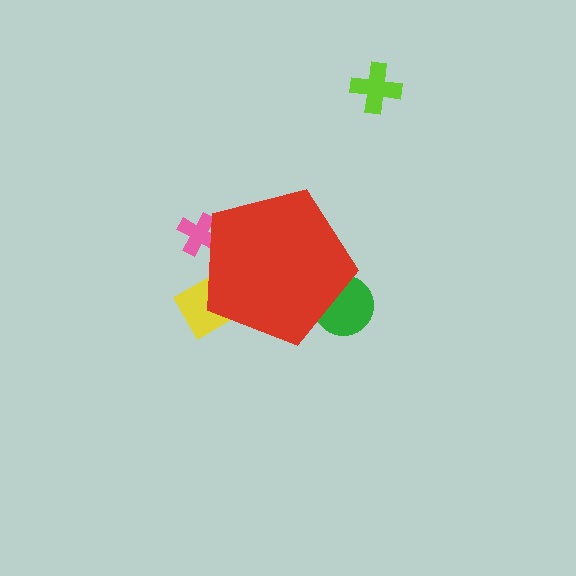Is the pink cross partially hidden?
Yes, the pink cross is partially hidden behind the red pentagon.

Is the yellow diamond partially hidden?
Yes, the yellow diamond is partially hidden behind the red pentagon.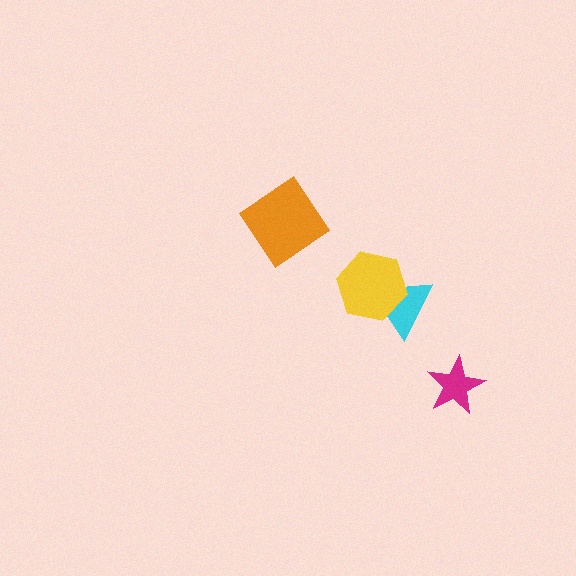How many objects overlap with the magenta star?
0 objects overlap with the magenta star.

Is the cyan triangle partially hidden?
Yes, it is partially covered by another shape.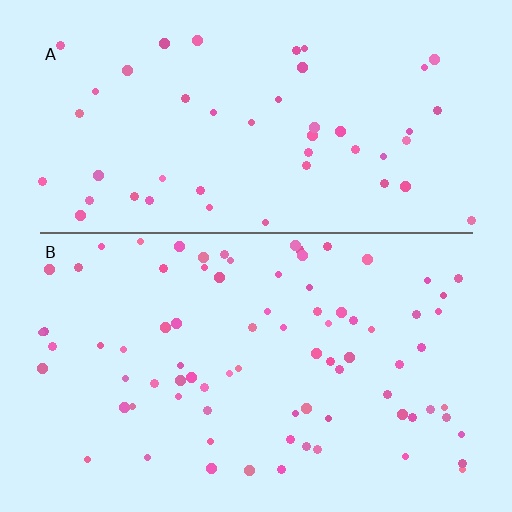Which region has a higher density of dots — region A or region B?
B (the bottom).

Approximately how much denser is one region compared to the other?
Approximately 1.7× — region B over region A.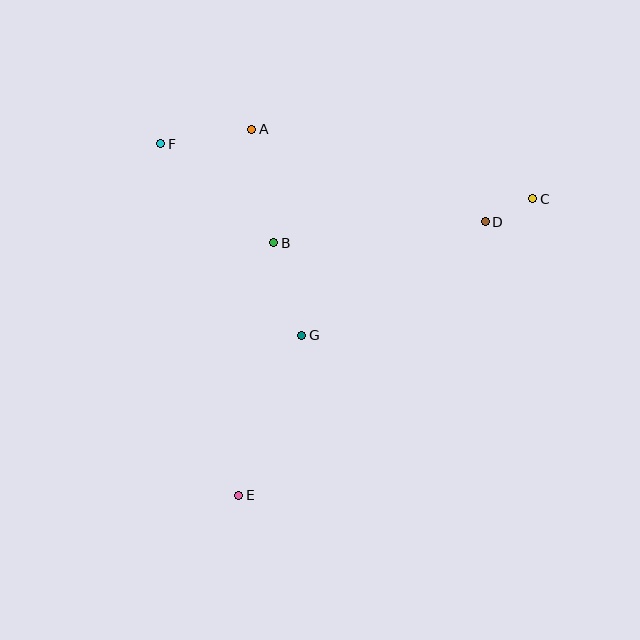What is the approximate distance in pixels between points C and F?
The distance between C and F is approximately 376 pixels.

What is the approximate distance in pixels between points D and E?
The distance between D and E is approximately 368 pixels.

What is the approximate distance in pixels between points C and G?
The distance between C and G is approximately 268 pixels.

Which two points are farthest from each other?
Points C and E are farthest from each other.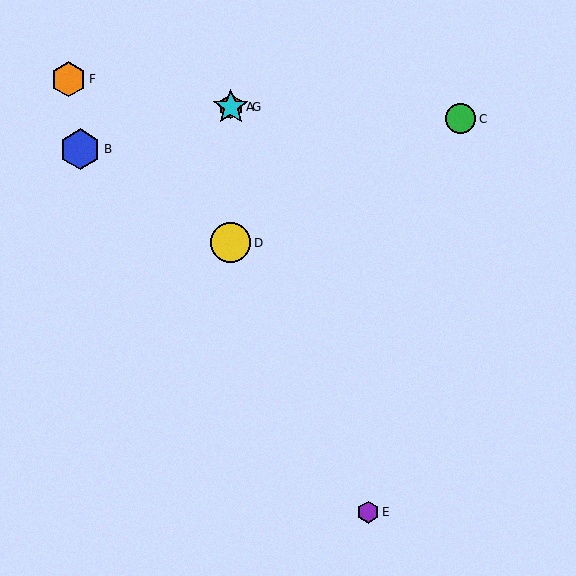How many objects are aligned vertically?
3 objects (A, D, G) are aligned vertically.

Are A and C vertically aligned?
No, A is at x≈231 and C is at x≈461.